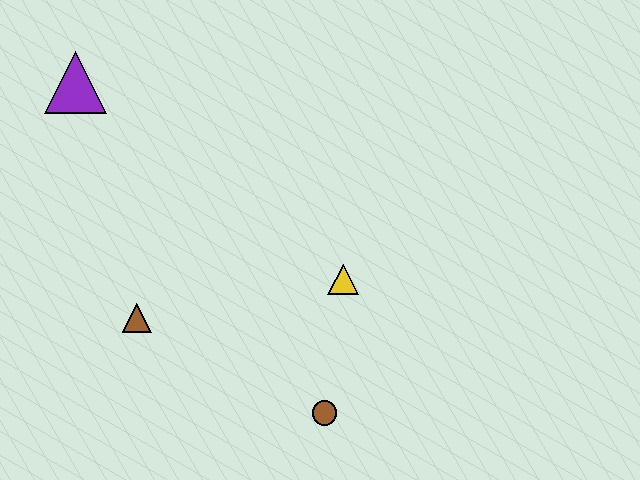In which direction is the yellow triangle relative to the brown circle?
The yellow triangle is above the brown circle.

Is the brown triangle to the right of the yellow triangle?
No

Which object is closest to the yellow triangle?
The brown circle is closest to the yellow triangle.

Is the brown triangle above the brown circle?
Yes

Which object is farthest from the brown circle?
The purple triangle is farthest from the brown circle.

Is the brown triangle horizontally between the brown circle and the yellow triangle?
No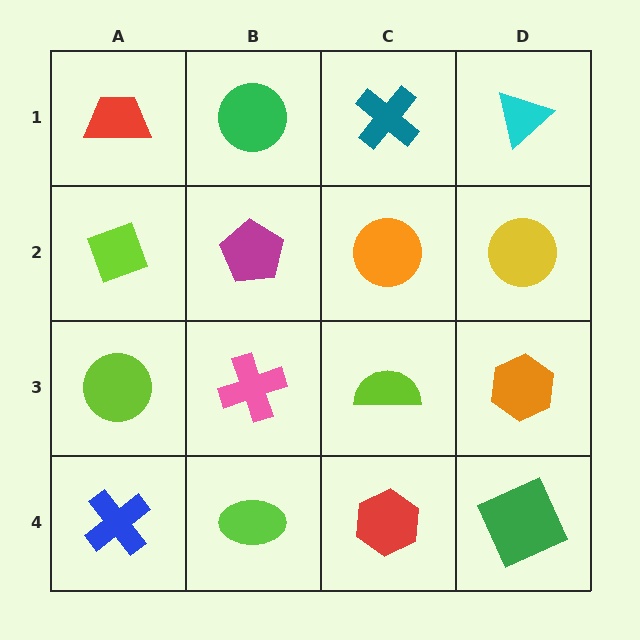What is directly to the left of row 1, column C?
A green circle.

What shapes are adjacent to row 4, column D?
An orange hexagon (row 3, column D), a red hexagon (row 4, column C).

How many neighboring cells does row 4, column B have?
3.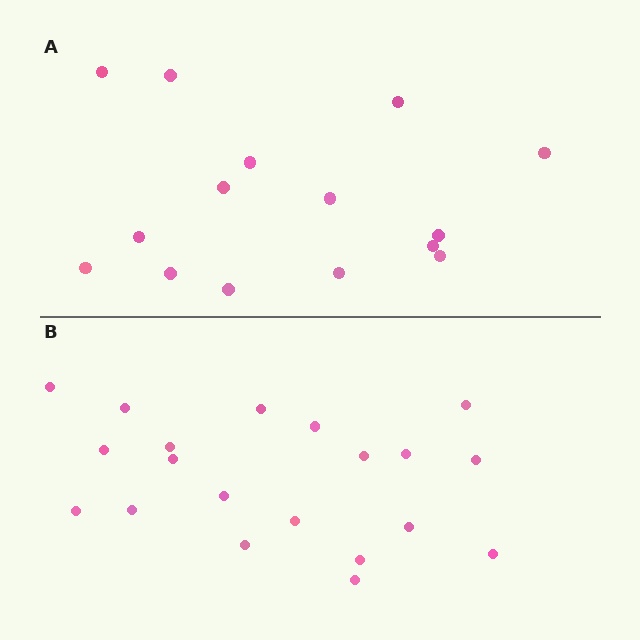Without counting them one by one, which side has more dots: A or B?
Region B (the bottom region) has more dots.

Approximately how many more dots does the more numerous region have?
Region B has about 5 more dots than region A.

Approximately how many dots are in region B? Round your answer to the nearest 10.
About 20 dots.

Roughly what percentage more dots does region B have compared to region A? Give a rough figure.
About 35% more.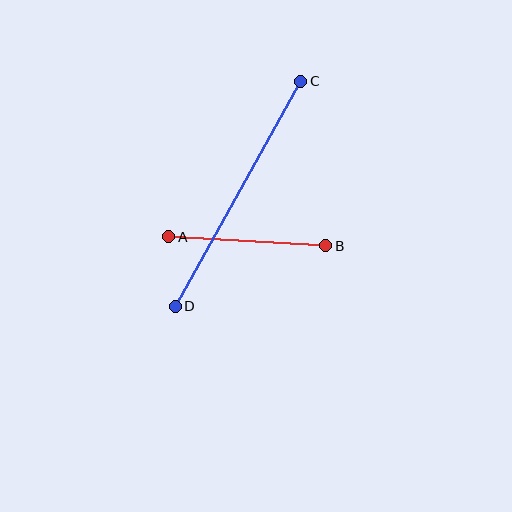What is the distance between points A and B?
The distance is approximately 157 pixels.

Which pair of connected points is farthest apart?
Points C and D are farthest apart.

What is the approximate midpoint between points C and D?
The midpoint is at approximately (238, 194) pixels.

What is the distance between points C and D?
The distance is approximately 258 pixels.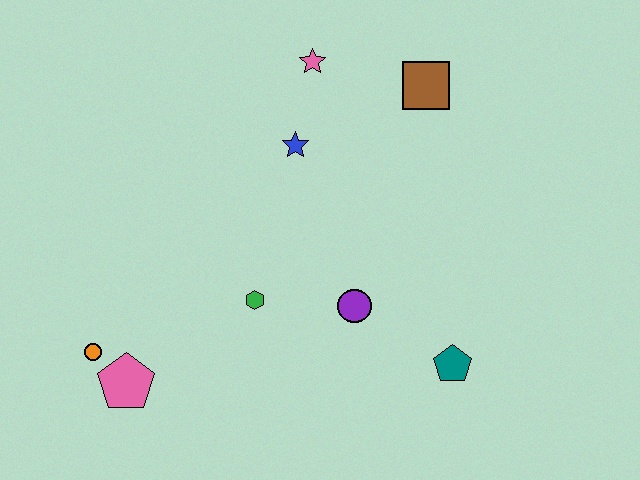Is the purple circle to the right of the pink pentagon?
Yes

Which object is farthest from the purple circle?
The orange circle is farthest from the purple circle.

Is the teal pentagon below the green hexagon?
Yes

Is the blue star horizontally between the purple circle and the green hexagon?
Yes